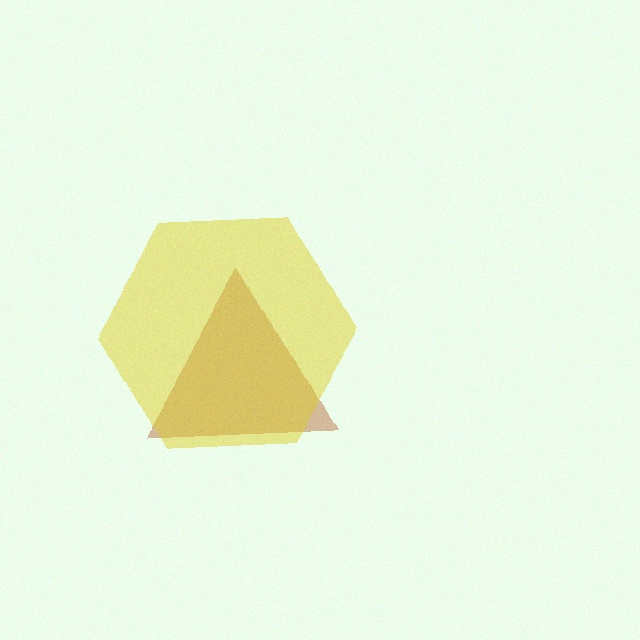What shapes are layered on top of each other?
The layered shapes are: a brown triangle, a yellow hexagon.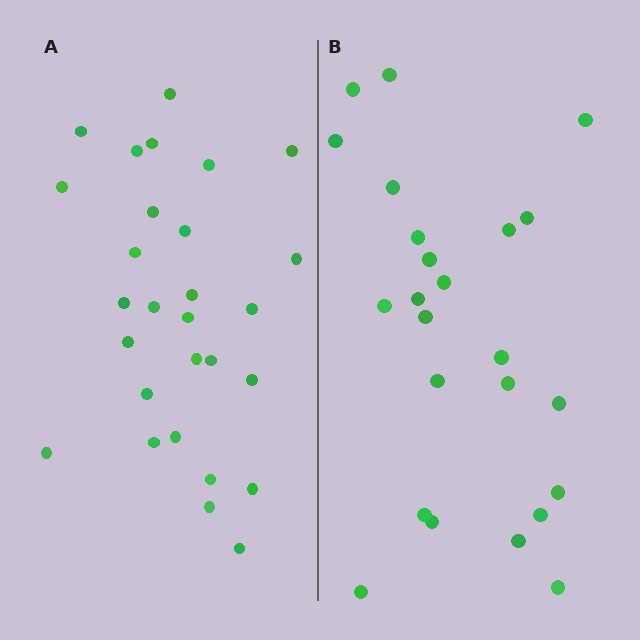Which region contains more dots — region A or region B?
Region A (the left region) has more dots.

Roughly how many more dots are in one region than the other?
Region A has about 4 more dots than region B.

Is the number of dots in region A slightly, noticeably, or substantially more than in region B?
Region A has only slightly more — the two regions are fairly close. The ratio is roughly 1.2 to 1.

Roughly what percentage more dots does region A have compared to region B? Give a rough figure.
About 15% more.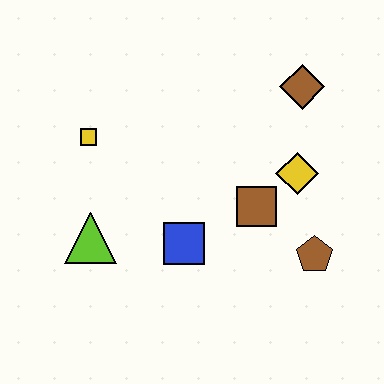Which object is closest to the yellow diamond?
The brown square is closest to the yellow diamond.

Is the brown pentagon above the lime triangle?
No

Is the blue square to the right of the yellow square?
Yes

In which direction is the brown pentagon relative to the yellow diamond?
The brown pentagon is below the yellow diamond.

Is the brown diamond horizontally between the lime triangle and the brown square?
No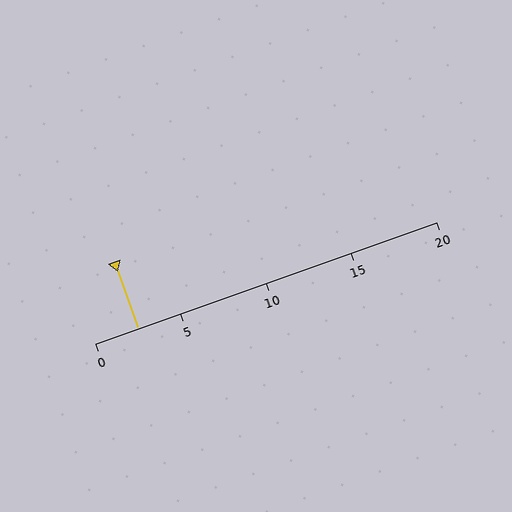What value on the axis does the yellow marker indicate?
The marker indicates approximately 2.5.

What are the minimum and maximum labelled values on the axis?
The axis runs from 0 to 20.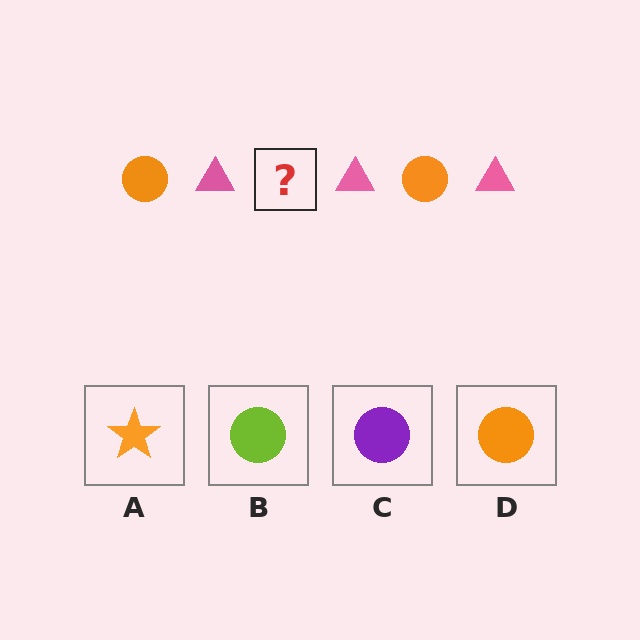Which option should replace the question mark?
Option D.